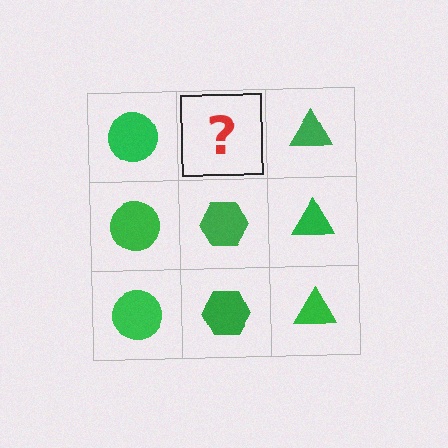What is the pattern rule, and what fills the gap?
The rule is that each column has a consistent shape. The gap should be filled with a green hexagon.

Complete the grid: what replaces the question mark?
The question mark should be replaced with a green hexagon.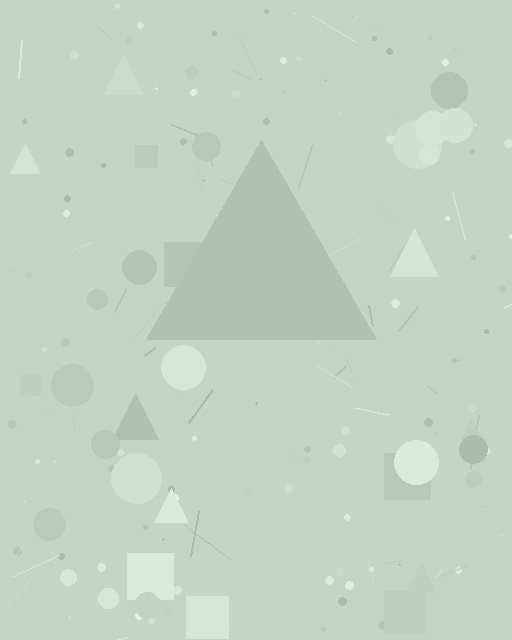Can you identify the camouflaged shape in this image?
The camouflaged shape is a triangle.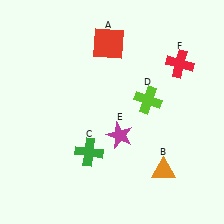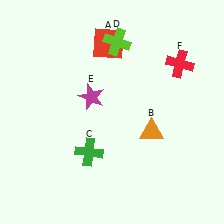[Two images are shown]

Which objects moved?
The objects that moved are: the orange triangle (B), the lime cross (D), the magenta star (E).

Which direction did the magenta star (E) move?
The magenta star (E) moved up.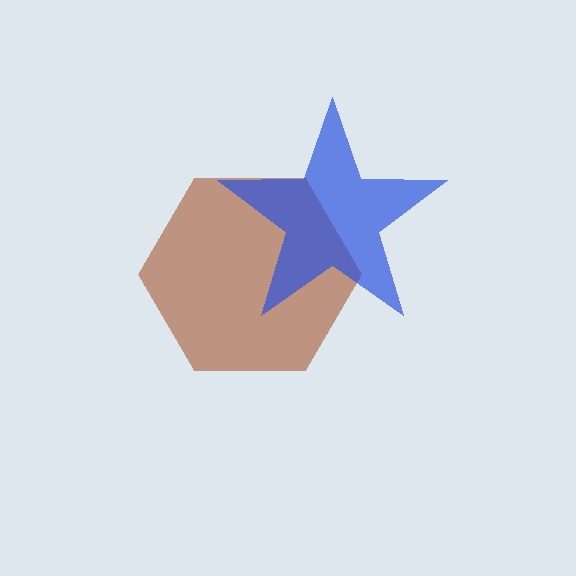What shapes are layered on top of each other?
The layered shapes are: a brown hexagon, a blue star.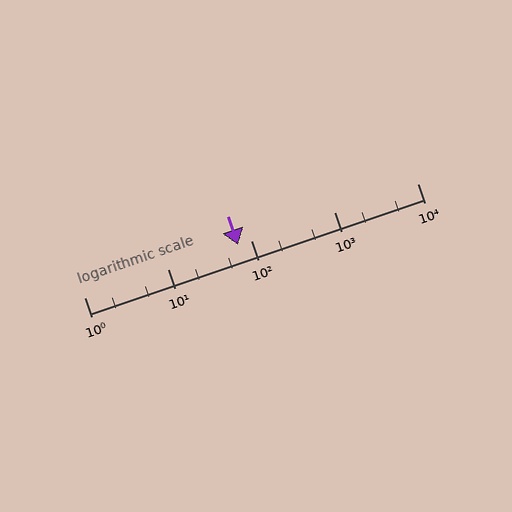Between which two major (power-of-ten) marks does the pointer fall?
The pointer is between 10 and 100.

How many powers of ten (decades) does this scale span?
The scale spans 4 decades, from 1 to 10000.